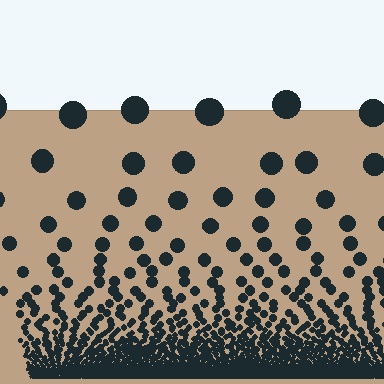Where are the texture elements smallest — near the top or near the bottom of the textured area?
Near the bottom.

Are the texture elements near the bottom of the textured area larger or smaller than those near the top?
Smaller. The gradient is inverted — elements near the bottom are smaller and denser.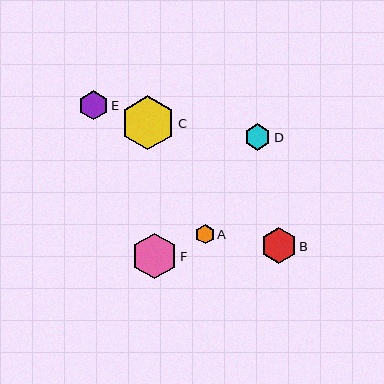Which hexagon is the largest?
Hexagon C is the largest with a size of approximately 54 pixels.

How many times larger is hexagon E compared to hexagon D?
Hexagon E is approximately 1.1 times the size of hexagon D.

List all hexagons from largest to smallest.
From largest to smallest: C, F, B, E, D, A.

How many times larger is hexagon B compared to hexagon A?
Hexagon B is approximately 1.9 times the size of hexagon A.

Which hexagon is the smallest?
Hexagon A is the smallest with a size of approximately 19 pixels.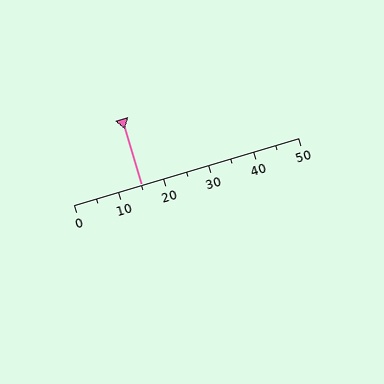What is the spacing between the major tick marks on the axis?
The major ticks are spaced 10 apart.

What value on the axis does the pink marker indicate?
The marker indicates approximately 15.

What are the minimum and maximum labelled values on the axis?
The axis runs from 0 to 50.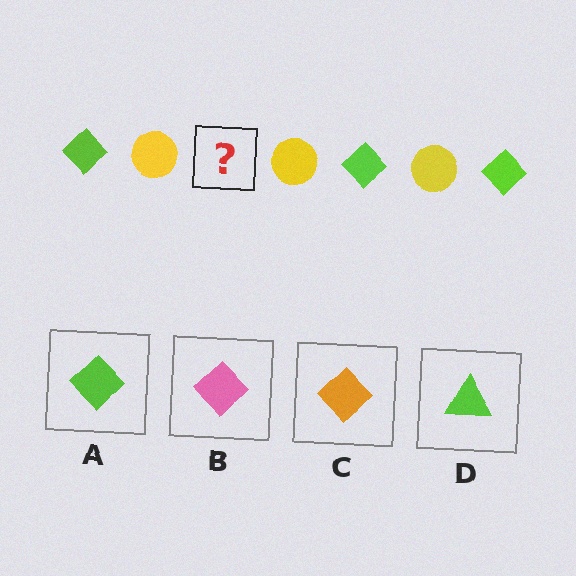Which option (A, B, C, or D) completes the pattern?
A.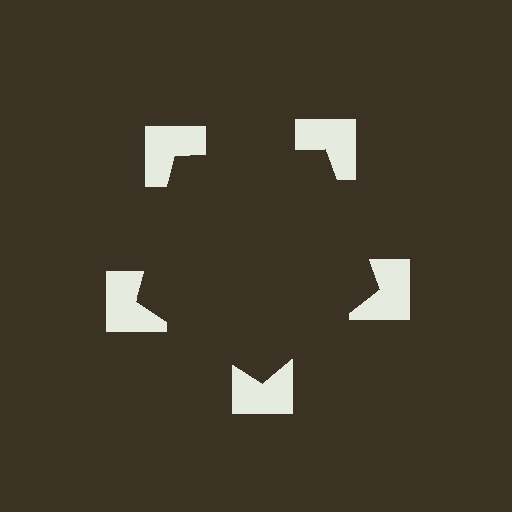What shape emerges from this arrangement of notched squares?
An illusory pentagon — its edges are inferred from the aligned wedge cuts in the notched squares, not physically drawn.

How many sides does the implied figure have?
5 sides.